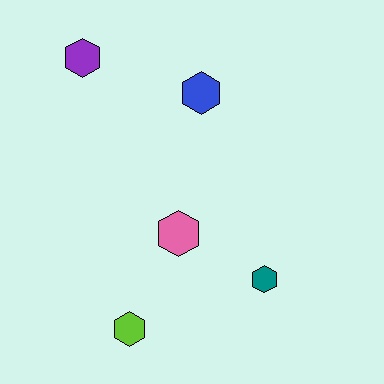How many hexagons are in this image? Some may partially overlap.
There are 5 hexagons.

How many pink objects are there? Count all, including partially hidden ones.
There is 1 pink object.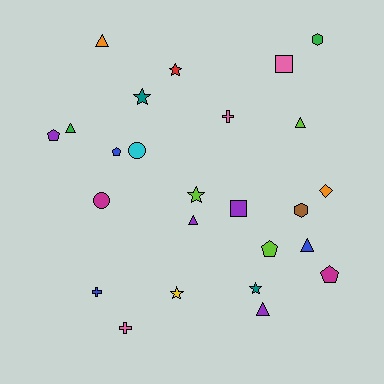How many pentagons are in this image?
There are 4 pentagons.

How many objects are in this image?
There are 25 objects.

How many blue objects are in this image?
There are 3 blue objects.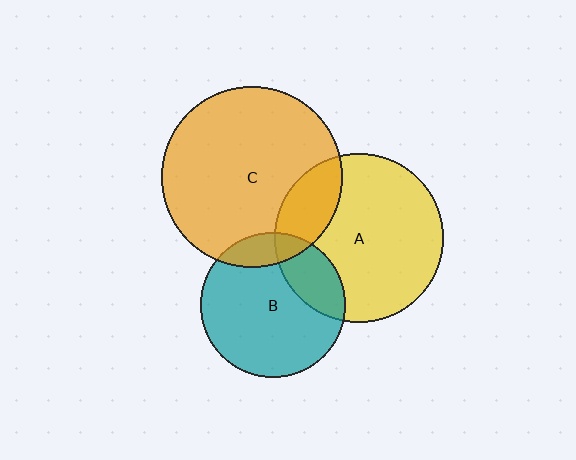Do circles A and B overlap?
Yes.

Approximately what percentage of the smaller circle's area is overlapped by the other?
Approximately 20%.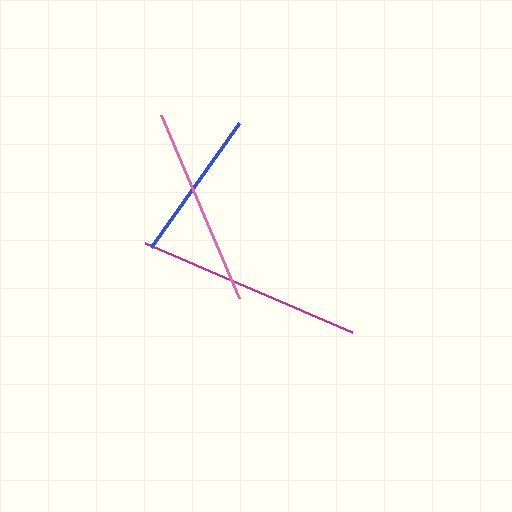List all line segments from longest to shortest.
From longest to shortest: magenta, pink, blue.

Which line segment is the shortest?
The blue line is the shortest at approximately 152 pixels.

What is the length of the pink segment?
The pink segment is approximately 199 pixels long.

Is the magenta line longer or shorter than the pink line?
The magenta line is longer than the pink line.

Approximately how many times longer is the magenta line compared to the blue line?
The magenta line is approximately 1.5 times the length of the blue line.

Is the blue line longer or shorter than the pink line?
The pink line is longer than the blue line.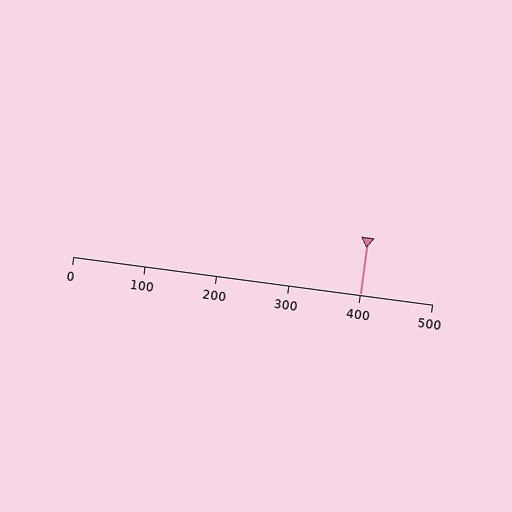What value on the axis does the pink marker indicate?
The marker indicates approximately 400.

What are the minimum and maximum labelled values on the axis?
The axis runs from 0 to 500.